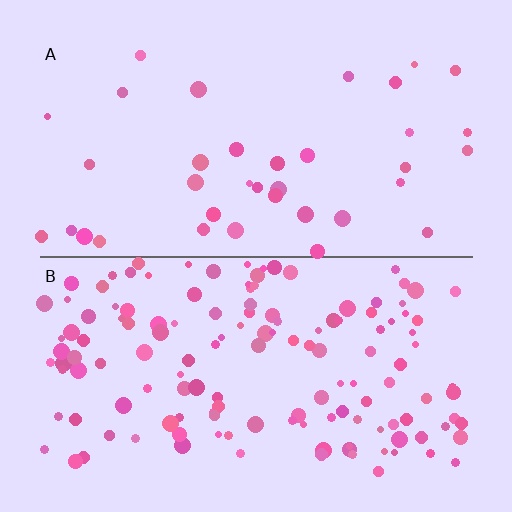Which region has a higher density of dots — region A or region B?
B (the bottom).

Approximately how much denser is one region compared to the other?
Approximately 3.8× — region B over region A.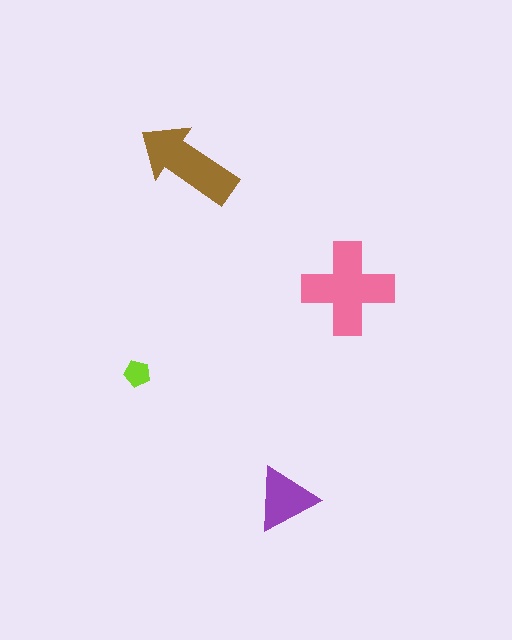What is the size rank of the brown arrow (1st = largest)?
2nd.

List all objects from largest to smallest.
The pink cross, the brown arrow, the purple triangle, the lime pentagon.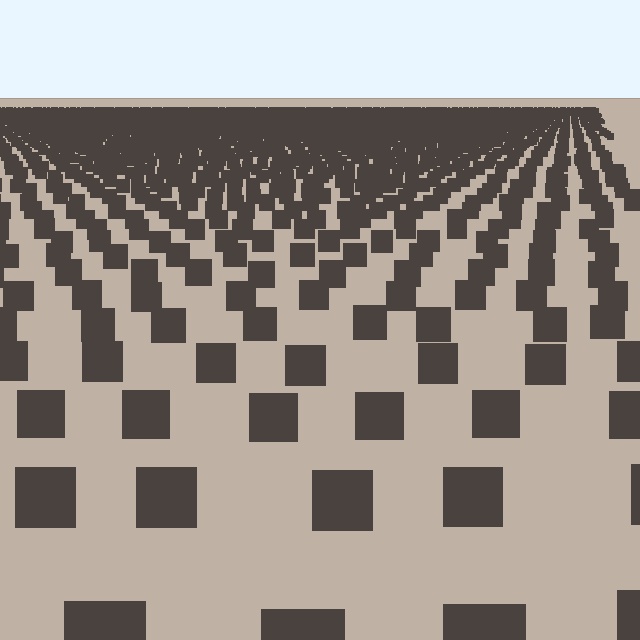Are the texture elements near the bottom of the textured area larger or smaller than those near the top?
Larger. Near the bottom, elements are closer to the viewer and appear at a bigger on-screen size.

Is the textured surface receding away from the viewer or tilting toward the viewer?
The surface is receding away from the viewer. Texture elements get smaller and denser toward the top.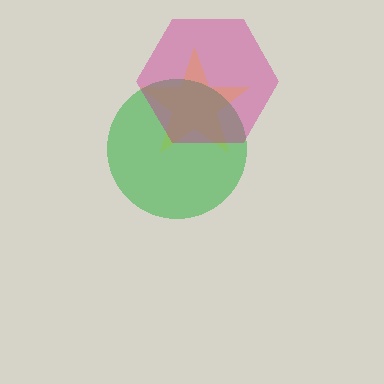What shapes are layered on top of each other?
The layered shapes are: a yellow star, a green circle, a magenta hexagon.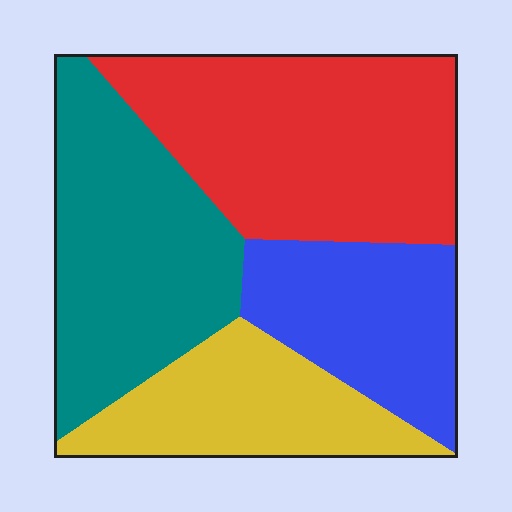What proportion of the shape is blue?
Blue takes up between a sixth and a third of the shape.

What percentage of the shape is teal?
Teal covers about 30% of the shape.